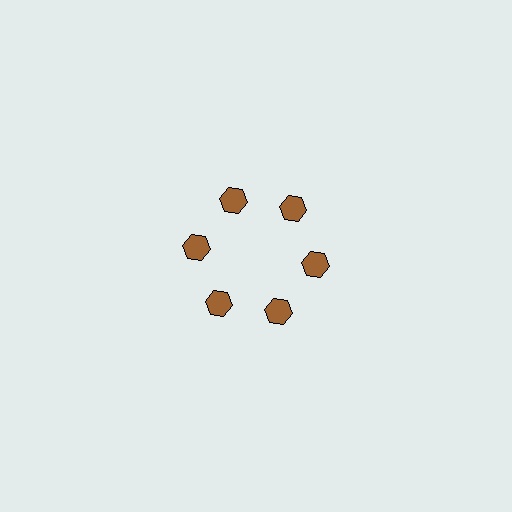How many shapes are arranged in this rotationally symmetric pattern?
There are 6 shapes, arranged in 6 groups of 1.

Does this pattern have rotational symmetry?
Yes, this pattern has 6-fold rotational symmetry. It looks the same after rotating 60 degrees around the center.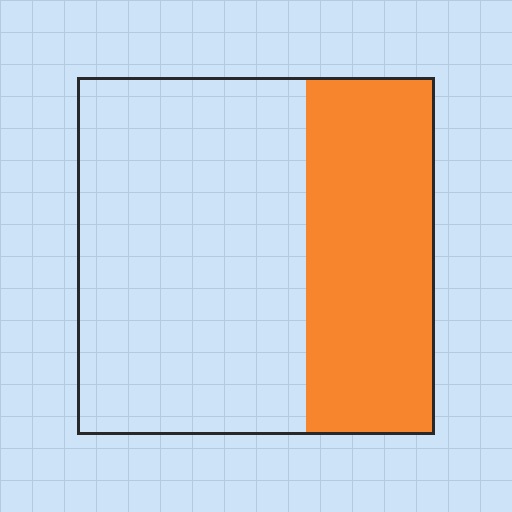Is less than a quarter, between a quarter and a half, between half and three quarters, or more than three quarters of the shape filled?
Between a quarter and a half.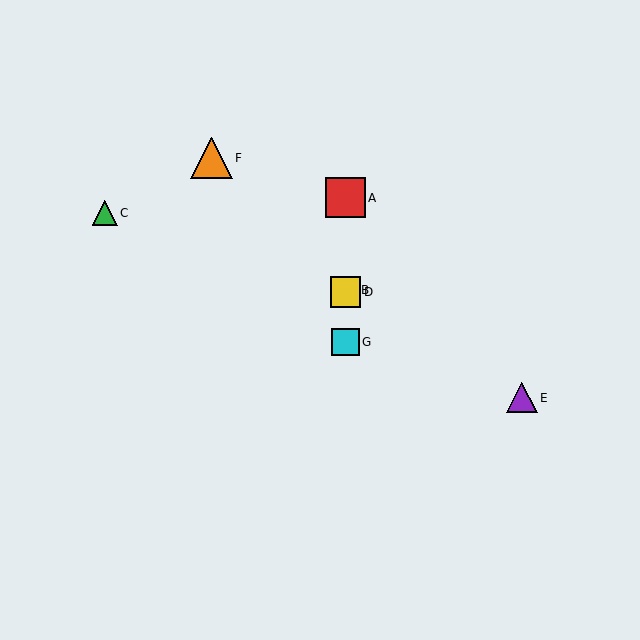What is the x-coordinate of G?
Object G is at x≈346.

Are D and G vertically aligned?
Yes, both are at x≈346.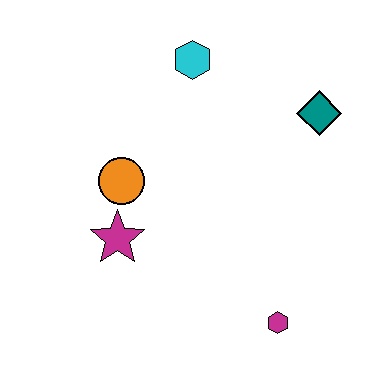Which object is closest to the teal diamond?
The cyan hexagon is closest to the teal diamond.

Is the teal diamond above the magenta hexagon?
Yes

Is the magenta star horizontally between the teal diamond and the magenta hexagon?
No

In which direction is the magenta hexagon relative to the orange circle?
The magenta hexagon is to the right of the orange circle.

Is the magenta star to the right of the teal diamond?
No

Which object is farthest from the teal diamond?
The magenta star is farthest from the teal diamond.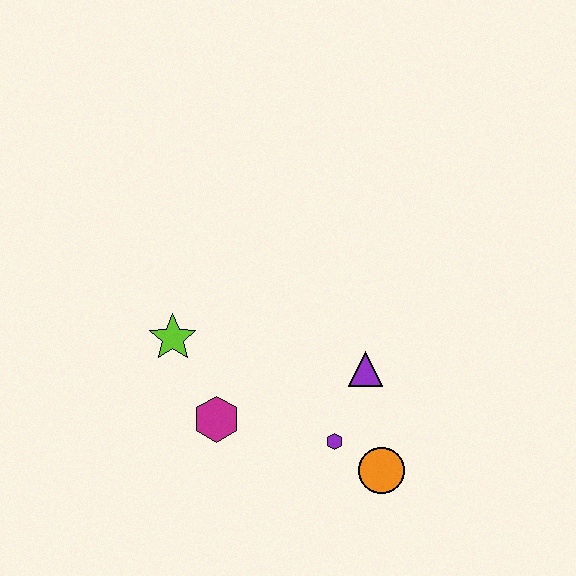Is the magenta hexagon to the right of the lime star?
Yes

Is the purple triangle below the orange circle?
No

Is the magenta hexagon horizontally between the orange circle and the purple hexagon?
No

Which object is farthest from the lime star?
The orange circle is farthest from the lime star.